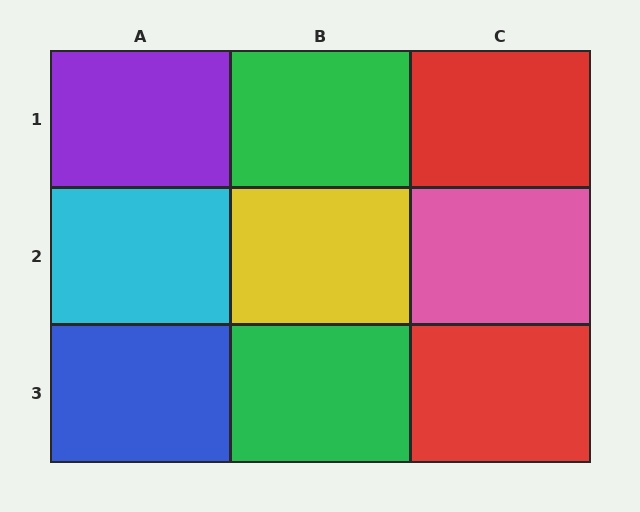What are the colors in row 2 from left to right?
Cyan, yellow, pink.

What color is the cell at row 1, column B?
Green.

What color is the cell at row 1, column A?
Purple.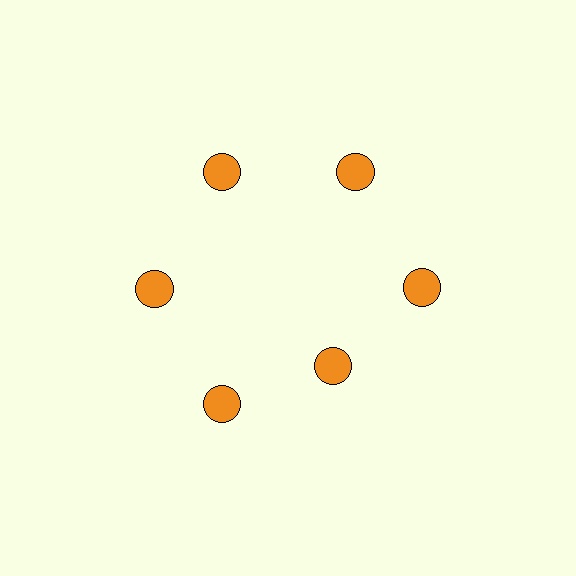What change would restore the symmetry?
The symmetry would be restored by moving it outward, back onto the ring so that all 6 circles sit at equal angles and equal distance from the center.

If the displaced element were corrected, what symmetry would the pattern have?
It would have 6-fold rotational symmetry — the pattern would map onto itself every 60 degrees.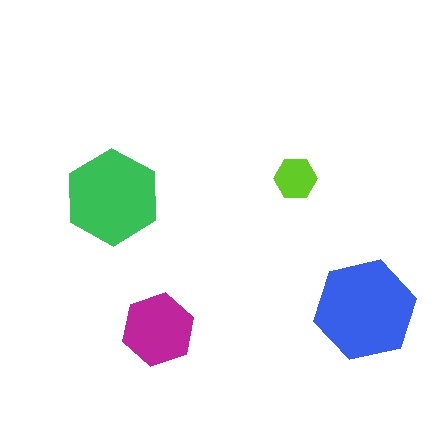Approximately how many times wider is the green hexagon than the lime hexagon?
About 2 times wider.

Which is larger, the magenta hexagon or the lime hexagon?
The magenta one.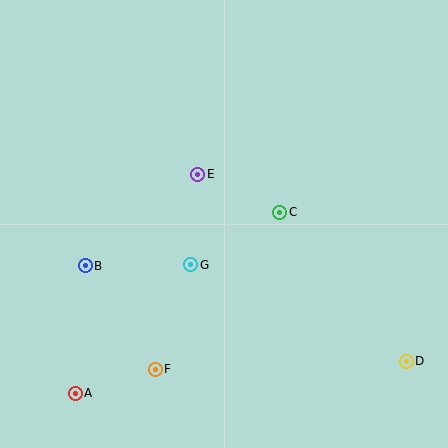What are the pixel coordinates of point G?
Point G is at (191, 265).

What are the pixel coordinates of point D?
Point D is at (406, 361).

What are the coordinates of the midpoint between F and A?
The midpoint between F and A is at (115, 381).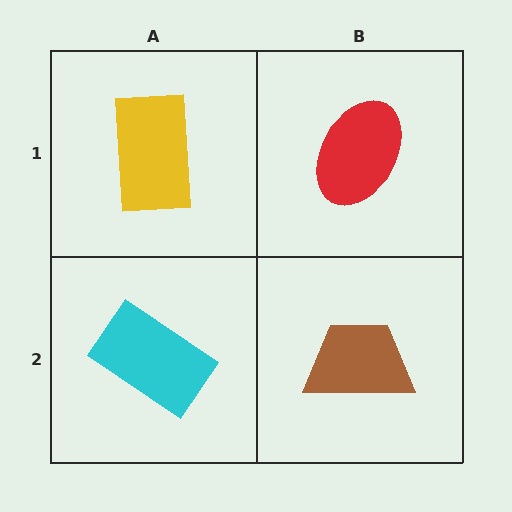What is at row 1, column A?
A yellow rectangle.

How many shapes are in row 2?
2 shapes.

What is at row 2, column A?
A cyan rectangle.